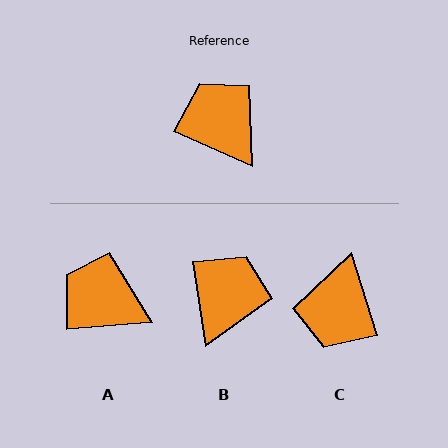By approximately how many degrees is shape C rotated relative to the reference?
Approximately 131 degrees counter-clockwise.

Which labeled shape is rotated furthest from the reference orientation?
C, about 131 degrees away.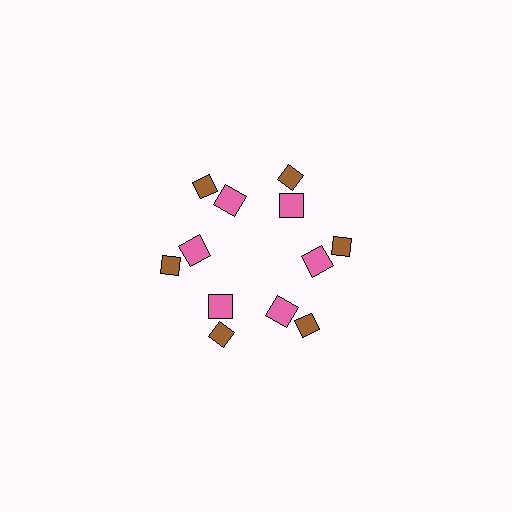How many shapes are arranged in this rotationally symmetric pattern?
There are 12 shapes, arranged in 6 groups of 2.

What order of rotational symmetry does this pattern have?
This pattern has 6-fold rotational symmetry.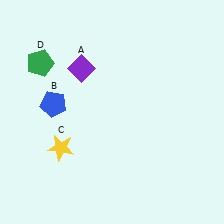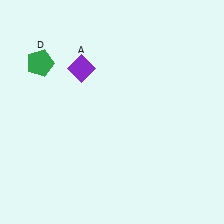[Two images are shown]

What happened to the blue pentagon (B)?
The blue pentagon (B) was removed in Image 2. It was in the top-left area of Image 1.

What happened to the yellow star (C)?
The yellow star (C) was removed in Image 2. It was in the bottom-left area of Image 1.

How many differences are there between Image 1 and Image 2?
There are 2 differences between the two images.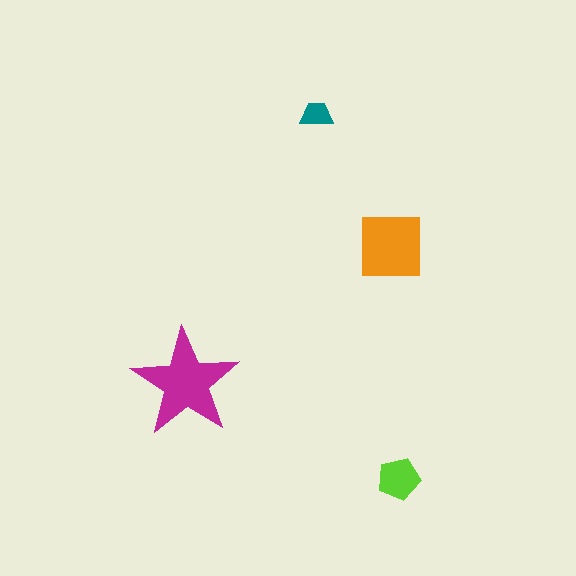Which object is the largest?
The magenta star.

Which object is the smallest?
The teal trapezoid.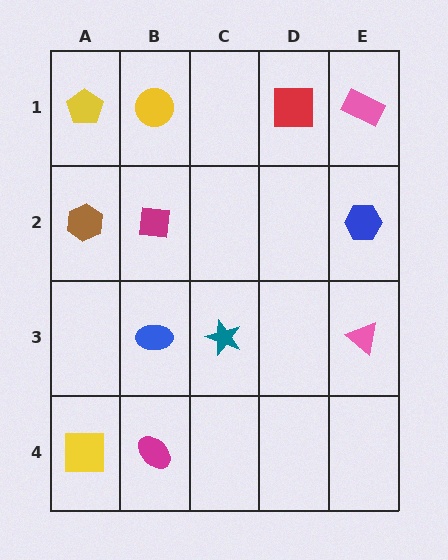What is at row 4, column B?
A magenta ellipse.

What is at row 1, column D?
A red square.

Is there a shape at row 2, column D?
No, that cell is empty.